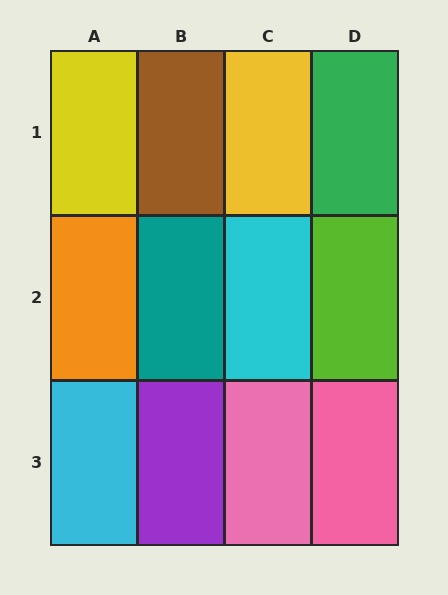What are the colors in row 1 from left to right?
Yellow, brown, yellow, green.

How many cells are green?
1 cell is green.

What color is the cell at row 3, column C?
Pink.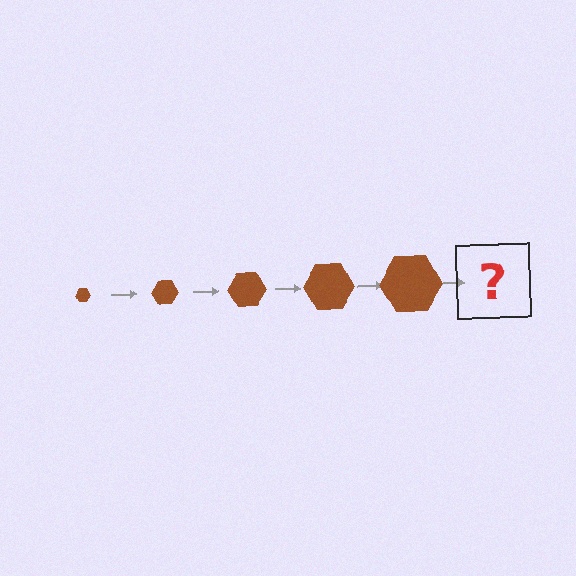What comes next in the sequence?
The next element should be a brown hexagon, larger than the previous one.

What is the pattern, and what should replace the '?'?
The pattern is that the hexagon gets progressively larger each step. The '?' should be a brown hexagon, larger than the previous one.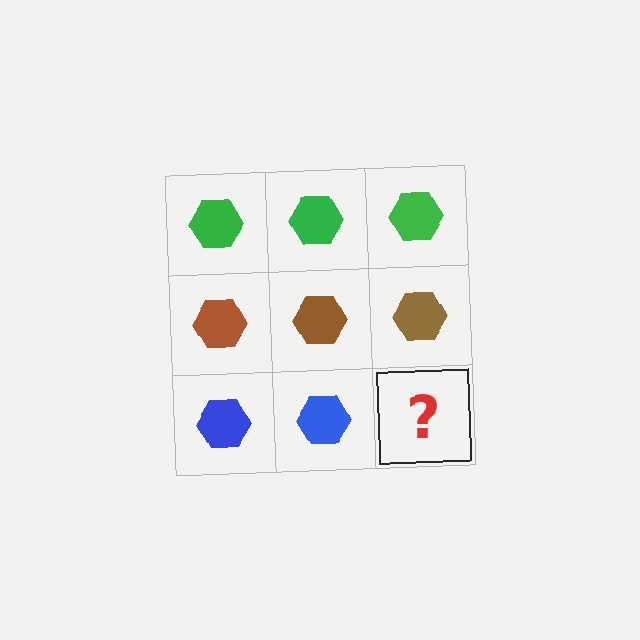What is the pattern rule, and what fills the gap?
The rule is that each row has a consistent color. The gap should be filled with a blue hexagon.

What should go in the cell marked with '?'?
The missing cell should contain a blue hexagon.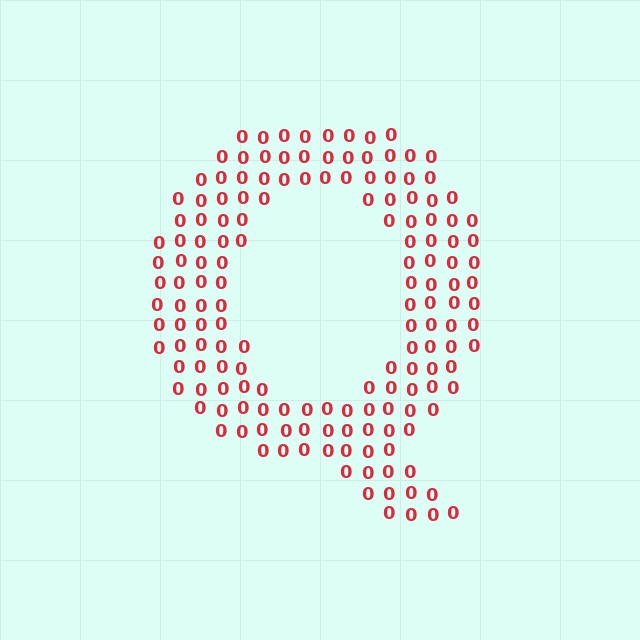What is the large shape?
The large shape is the letter Q.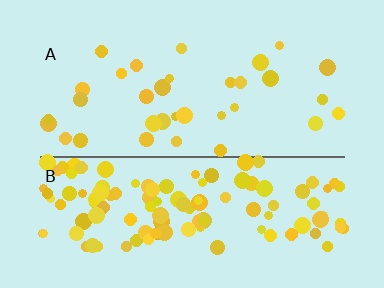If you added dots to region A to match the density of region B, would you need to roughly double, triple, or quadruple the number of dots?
Approximately triple.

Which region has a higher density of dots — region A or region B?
B (the bottom).